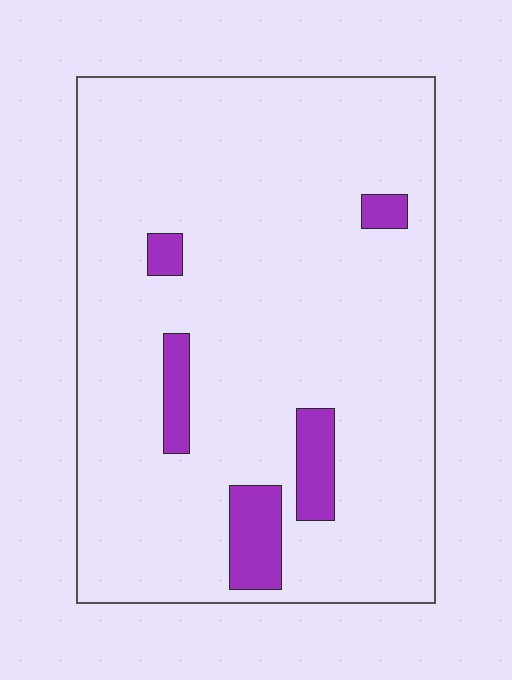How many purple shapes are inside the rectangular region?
5.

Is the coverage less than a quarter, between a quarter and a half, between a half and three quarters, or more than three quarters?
Less than a quarter.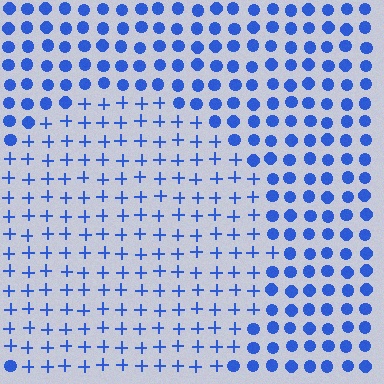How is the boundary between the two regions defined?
The boundary is defined by a change in element shape: plus signs inside vs. circles outside. All elements share the same color and spacing.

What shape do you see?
I see a circle.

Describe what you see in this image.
The image is filled with small blue elements arranged in a uniform grid. A circle-shaped region contains plus signs, while the surrounding area contains circles. The boundary is defined purely by the change in element shape.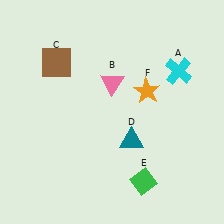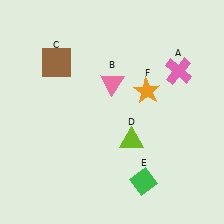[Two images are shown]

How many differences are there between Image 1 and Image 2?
There are 2 differences between the two images.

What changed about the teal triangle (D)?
In Image 1, D is teal. In Image 2, it changed to lime.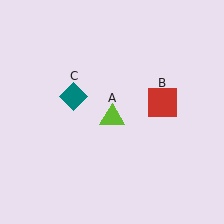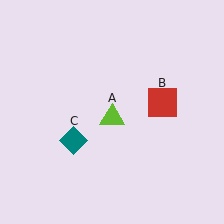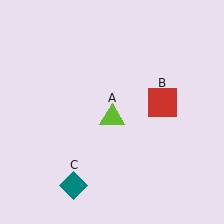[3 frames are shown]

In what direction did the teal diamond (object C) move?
The teal diamond (object C) moved down.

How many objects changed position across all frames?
1 object changed position: teal diamond (object C).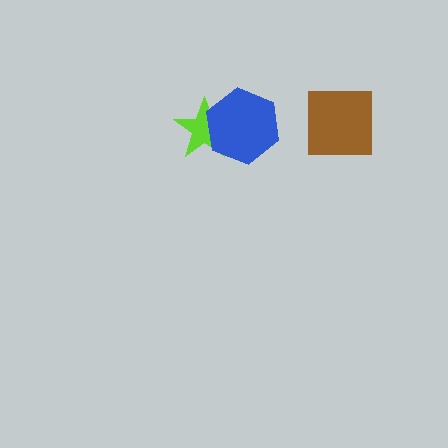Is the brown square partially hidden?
No, no other shape covers it.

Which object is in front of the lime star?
The blue hexagon is in front of the lime star.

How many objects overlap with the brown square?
0 objects overlap with the brown square.